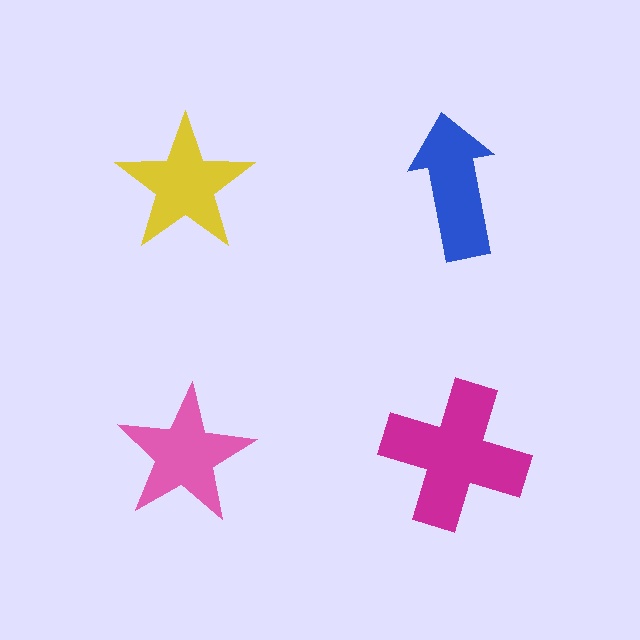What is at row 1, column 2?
A blue arrow.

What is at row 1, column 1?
A yellow star.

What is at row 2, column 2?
A magenta cross.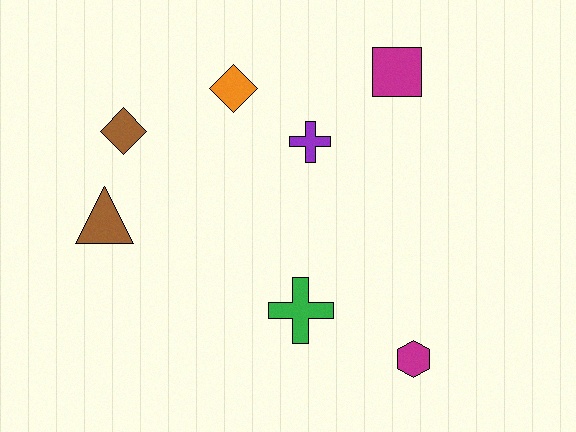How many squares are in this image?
There is 1 square.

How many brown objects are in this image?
There are 2 brown objects.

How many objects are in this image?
There are 7 objects.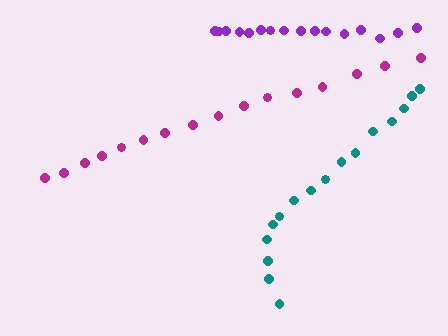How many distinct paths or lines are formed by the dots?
There are 3 distinct paths.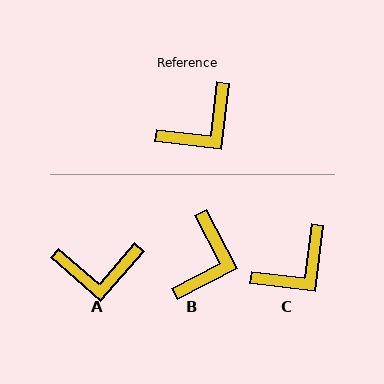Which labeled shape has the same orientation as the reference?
C.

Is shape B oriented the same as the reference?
No, it is off by about 34 degrees.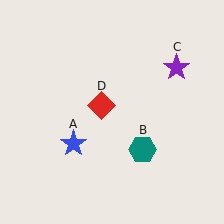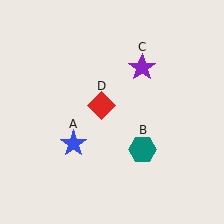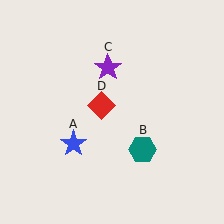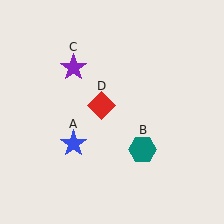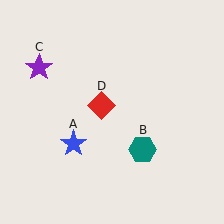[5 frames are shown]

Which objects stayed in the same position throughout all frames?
Blue star (object A) and teal hexagon (object B) and red diamond (object D) remained stationary.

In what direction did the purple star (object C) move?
The purple star (object C) moved left.